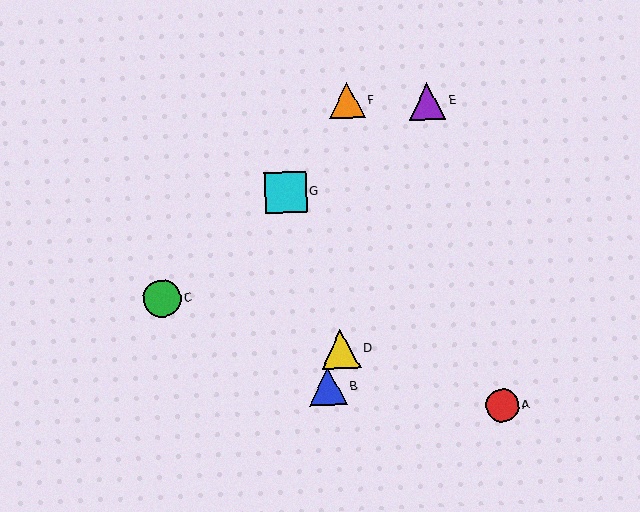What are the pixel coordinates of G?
Object G is at (286, 192).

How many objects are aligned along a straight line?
3 objects (B, D, E) are aligned along a straight line.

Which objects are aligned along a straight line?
Objects B, D, E are aligned along a straight line.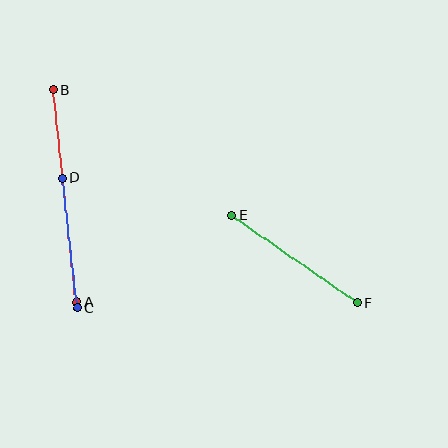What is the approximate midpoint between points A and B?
The midpoint is at approximately (65, 196) pixels.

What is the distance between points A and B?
The distance is approximately 214 pixels.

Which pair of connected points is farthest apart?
Points A and B are farthest apart.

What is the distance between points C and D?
The distance is approximately 131 pixels.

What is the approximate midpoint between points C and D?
The midpoint is at approximately (70, 243) pixels.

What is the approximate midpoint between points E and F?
The midpoint is at approximately (294, 259) pixels.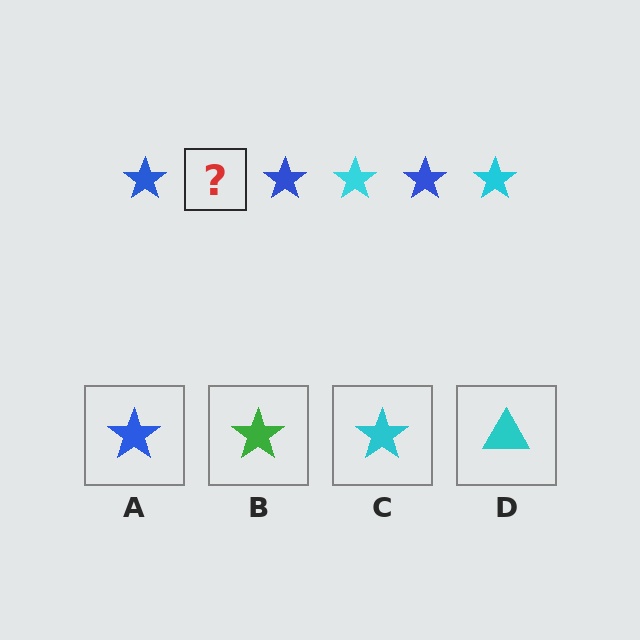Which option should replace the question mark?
Option C.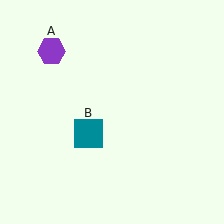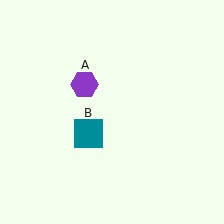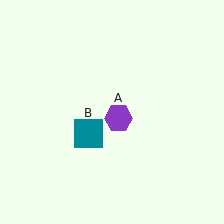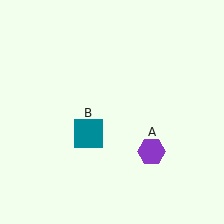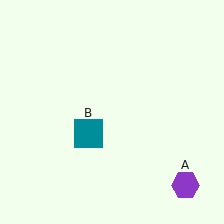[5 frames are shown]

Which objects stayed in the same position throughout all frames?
Teal square (object B) remained stationary.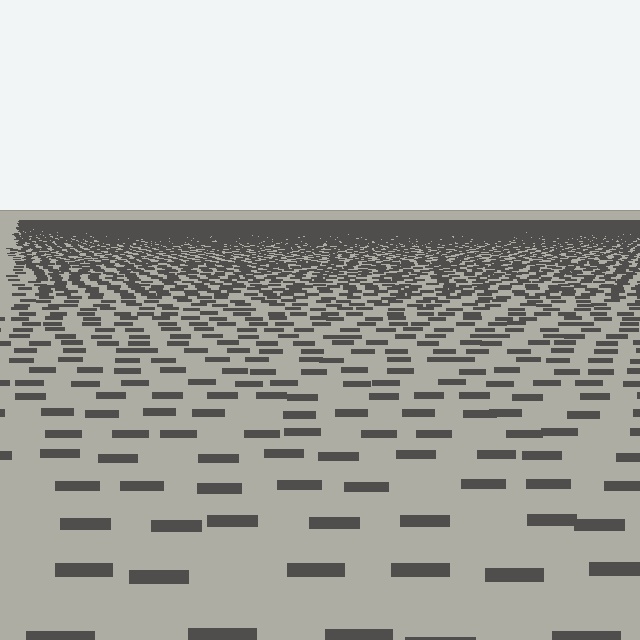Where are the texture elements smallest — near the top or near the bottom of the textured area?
Near the top.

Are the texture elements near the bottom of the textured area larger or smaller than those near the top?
Larger. Near the bottom, elements are closer to the viewer and appear at a bigger on-screen size.